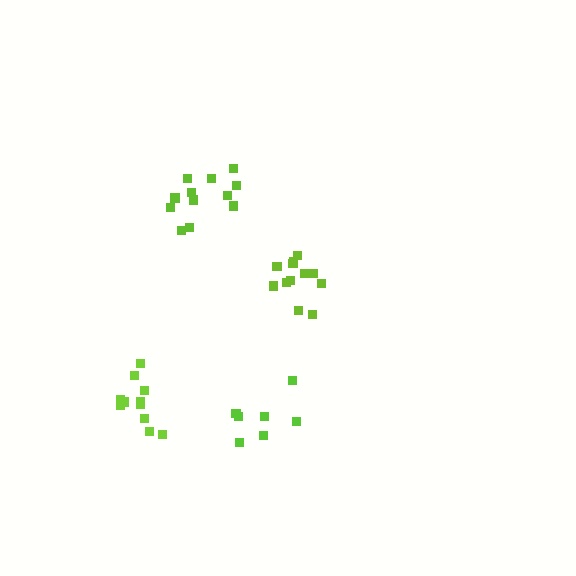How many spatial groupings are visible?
There are 4 spatial groupings.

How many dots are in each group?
Group 1: 11 dots, Group 2: 12 dots, Group 3: 7 dots, Group 4: 12 dots (42 total).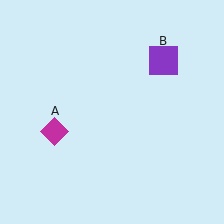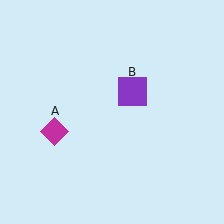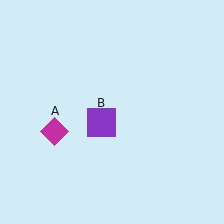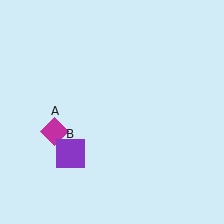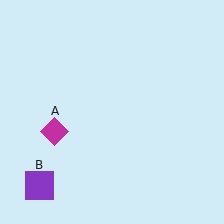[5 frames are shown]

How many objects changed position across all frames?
1 object changed position: purple square (object B).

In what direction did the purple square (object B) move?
The purple square (object B) moved down and to the left.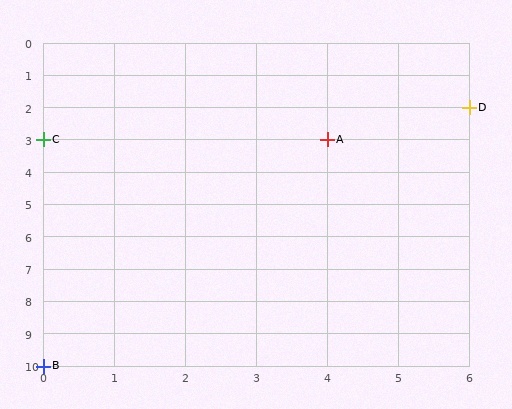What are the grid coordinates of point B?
Point B is at grid coordinates (0, 10).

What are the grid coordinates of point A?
Point A is at grid coordinates (4, 3).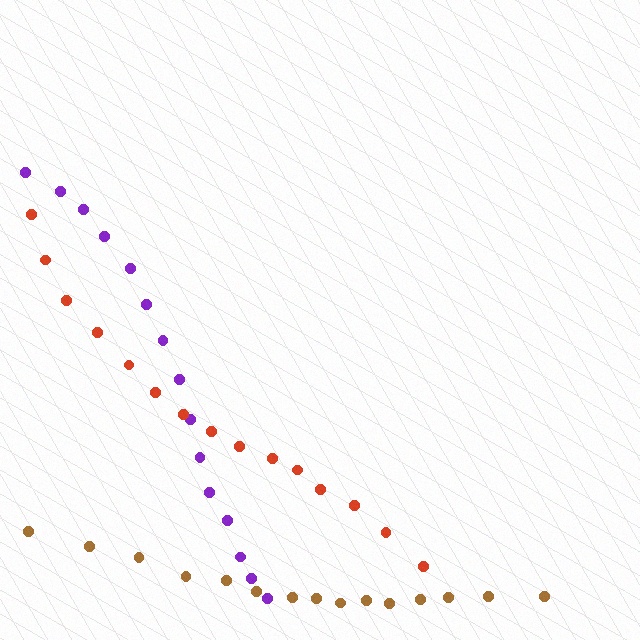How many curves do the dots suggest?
There are 3 distinct paths.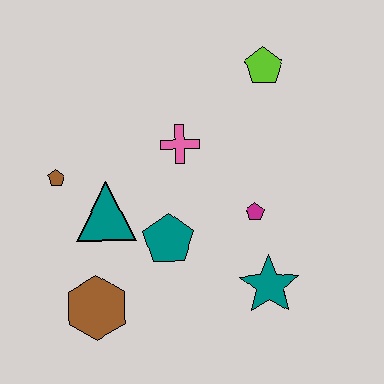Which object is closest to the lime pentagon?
The pink cross is closest to the lime pentagon.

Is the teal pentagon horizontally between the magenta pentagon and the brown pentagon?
Yes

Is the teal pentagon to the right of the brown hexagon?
Yes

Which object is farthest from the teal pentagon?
The lime pentagon is farthest from the teal pentagon.